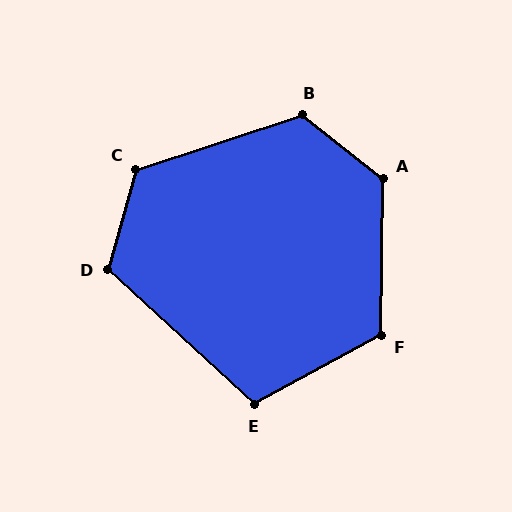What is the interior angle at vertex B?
Approximately 124 degrees (obtuse).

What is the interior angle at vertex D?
Approximately 117 degrees (obtuse).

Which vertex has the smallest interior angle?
E, at approximately 109 degrees.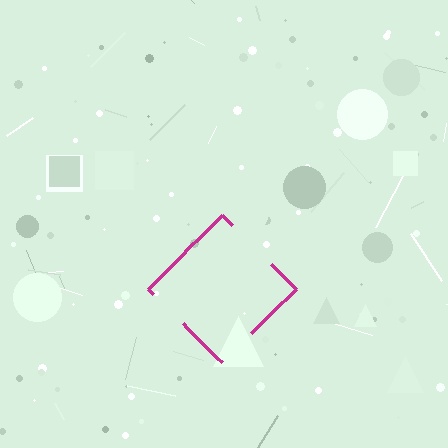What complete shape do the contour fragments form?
The contour fragments form a diamond.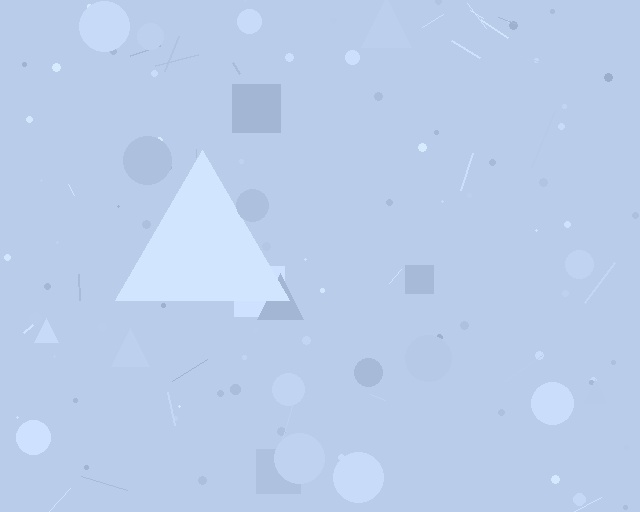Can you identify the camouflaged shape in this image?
The camouflaged shape is a triangle.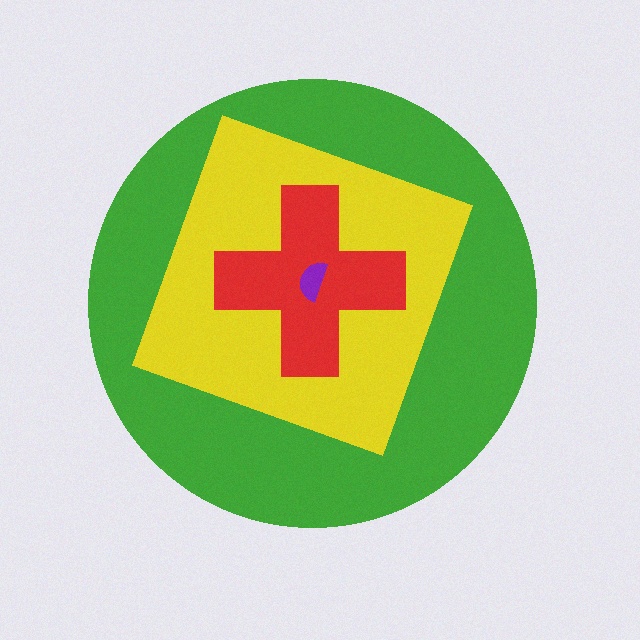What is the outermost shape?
The green circle.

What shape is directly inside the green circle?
The yellow diamond.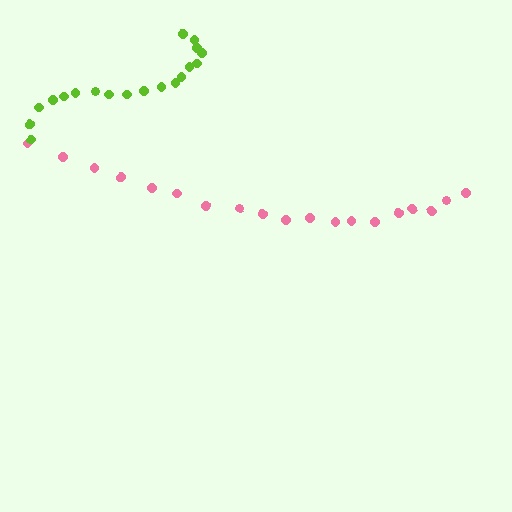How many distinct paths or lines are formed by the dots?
There are 2 distinct paths.